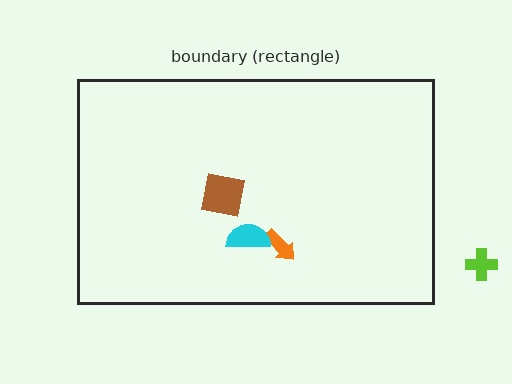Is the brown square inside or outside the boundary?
Inside.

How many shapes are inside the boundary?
3 inside, 1 outside.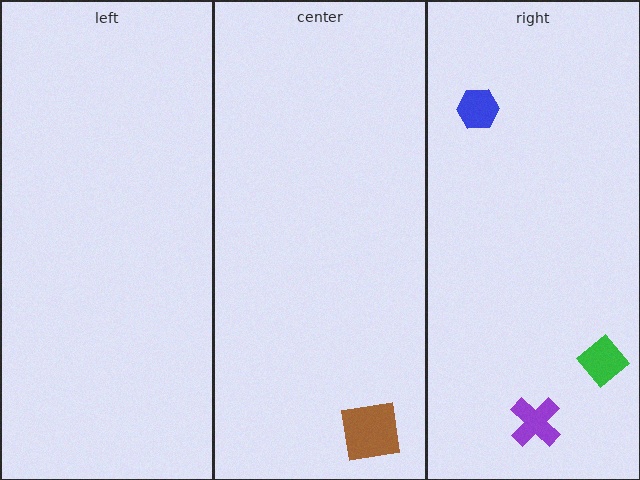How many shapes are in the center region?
1.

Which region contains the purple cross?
The right region.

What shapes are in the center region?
The brown square.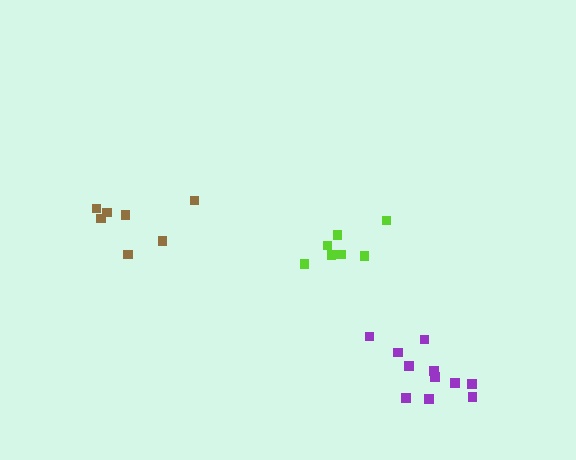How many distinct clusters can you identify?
There are 3 distinct clusters.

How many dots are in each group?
Group 1: 7 dots, Group 2: 7 dots, Group 3: 11 dots (25 total).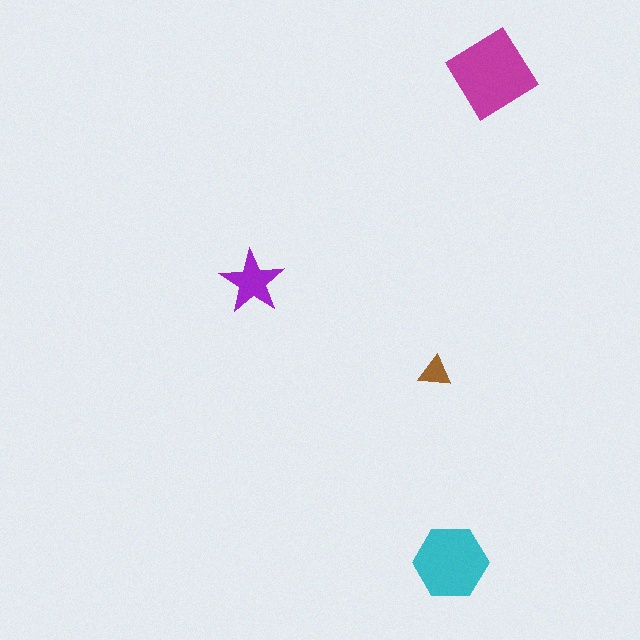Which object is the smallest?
The brown triangle.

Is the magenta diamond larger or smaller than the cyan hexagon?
Larger.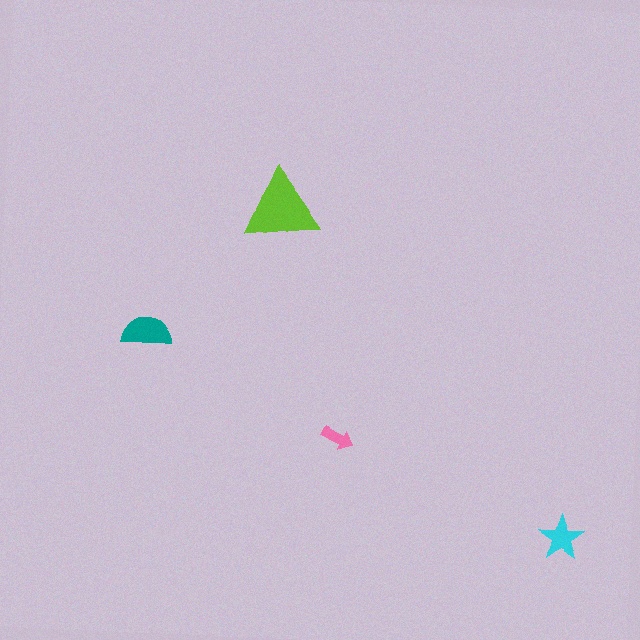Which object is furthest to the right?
The cyan star is rightmost.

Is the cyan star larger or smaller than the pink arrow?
Larger.